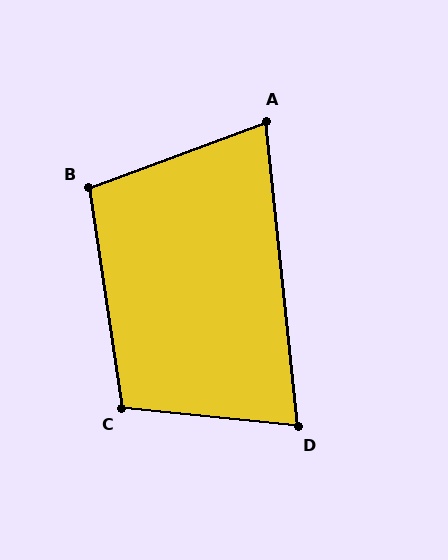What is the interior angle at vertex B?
Approximately 102 degrees (obtuse).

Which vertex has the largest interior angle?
C, at approximately 104 degrees.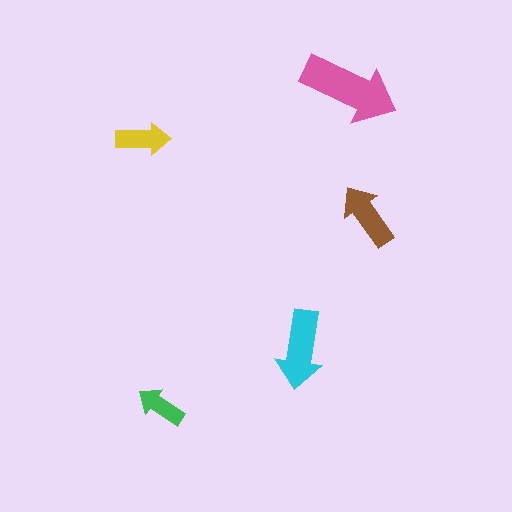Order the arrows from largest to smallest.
the pink one, the cyan one, the brown one, the yellow one, the green one.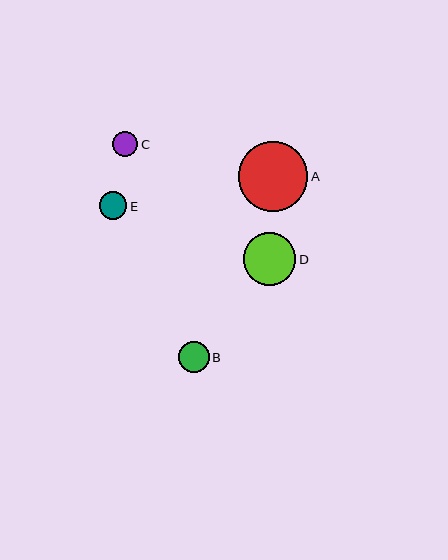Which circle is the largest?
Circle A is the largest with a size of approximately 69 pixels.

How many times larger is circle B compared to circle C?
Circle B is approximately 1.2 times the size of circle C.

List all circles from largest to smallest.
From largest to smallest: A, D, B, E, C.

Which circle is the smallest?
Circle C is the smallest with a size of approximately 26 pixels.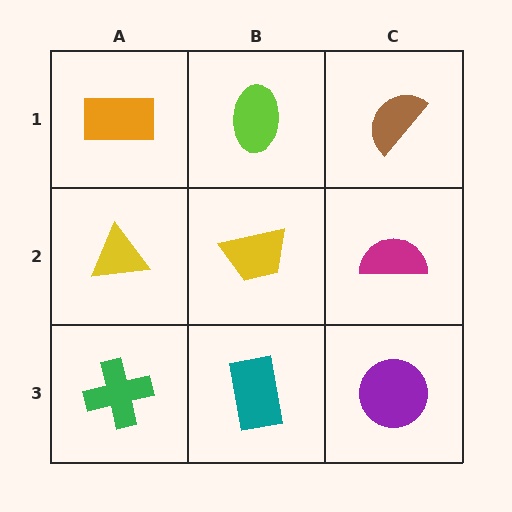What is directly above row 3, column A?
A yellow triangle.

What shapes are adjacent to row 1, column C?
A magenta semicircle (row 2, column C), a lime ellipse (row 1, column B).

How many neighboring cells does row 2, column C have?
3.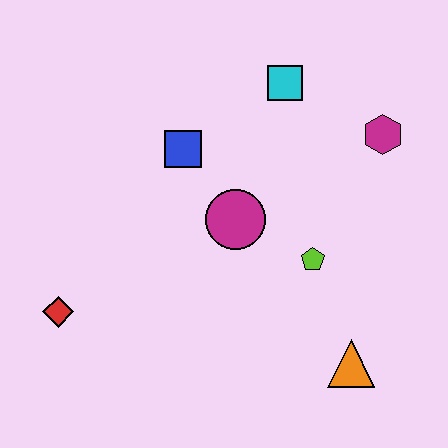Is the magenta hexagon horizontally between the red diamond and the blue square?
No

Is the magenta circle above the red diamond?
Yes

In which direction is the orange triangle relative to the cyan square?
The orange triangle is below the cyan square.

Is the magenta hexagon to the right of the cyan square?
Yes